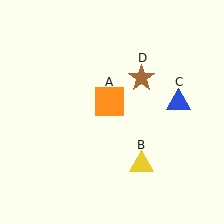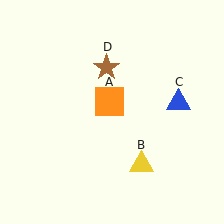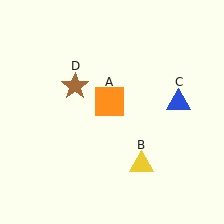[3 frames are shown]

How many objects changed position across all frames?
1 object changed position: brown star (object D).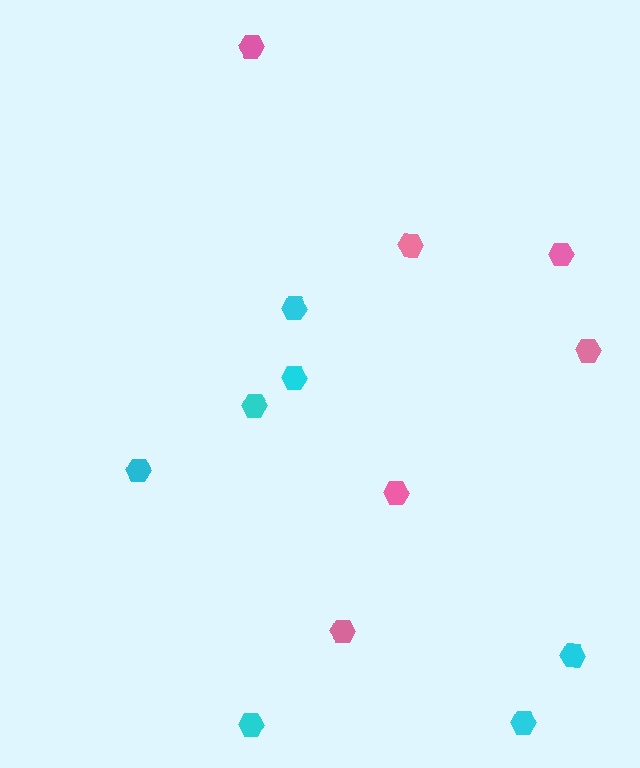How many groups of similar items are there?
There are 2 groups: one group of cyan hexagons (7) and one group of pink hexagons (6).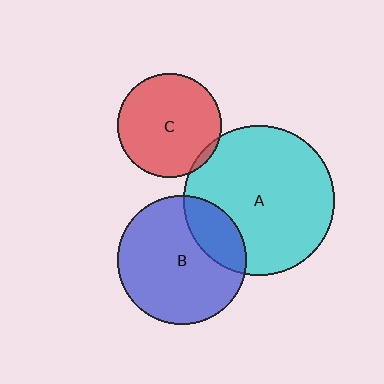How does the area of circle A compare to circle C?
Approximately 2.1 times.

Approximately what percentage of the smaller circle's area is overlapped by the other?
Approximately 20%.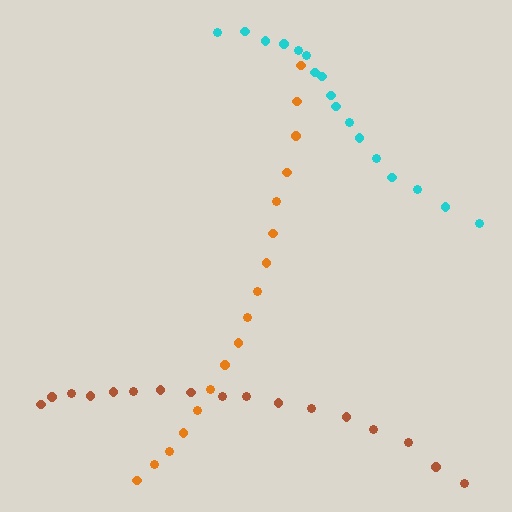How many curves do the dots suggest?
There are 3 distinct paths.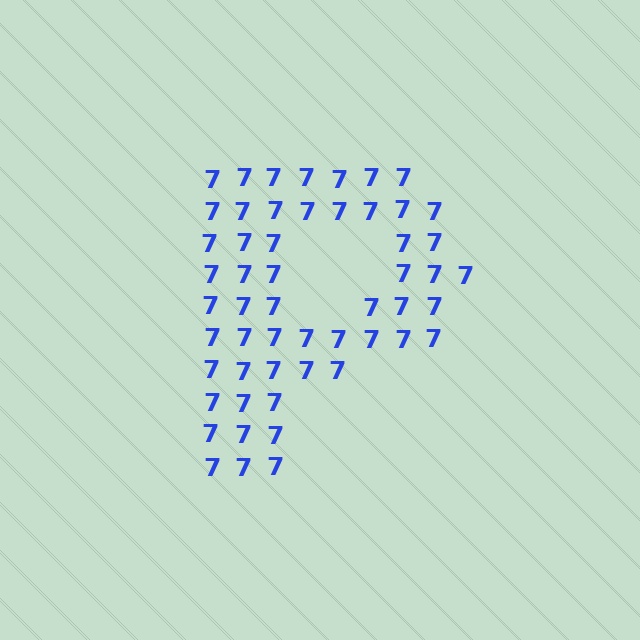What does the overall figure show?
The overall figure shows the letter P.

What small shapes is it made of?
It is made of small digit 7's.